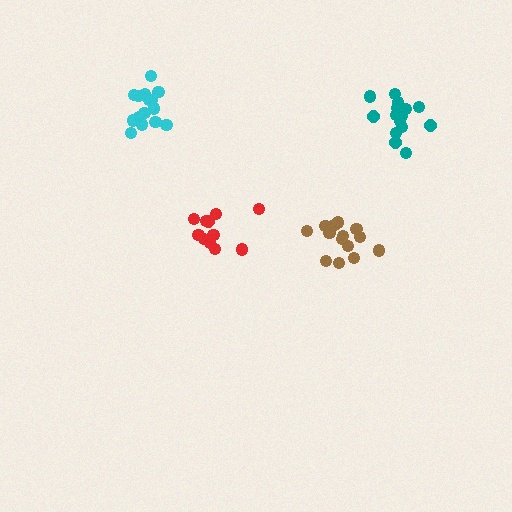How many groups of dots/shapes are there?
There are 4 groups.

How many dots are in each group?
Group 1: 15 dots, Group 2: 14 dots, Group 3: 11 dots, Group 4: 16 dots (56 total).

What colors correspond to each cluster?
The clusters are colored: teal, brown, red, cyan.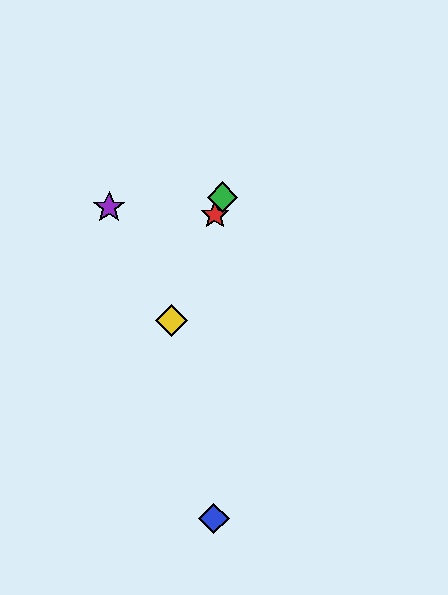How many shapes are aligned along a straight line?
3 shapes (the red star, the green diamond, the yellow diamond) are aligned along a straight line.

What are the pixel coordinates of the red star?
The red star is at (215, 215).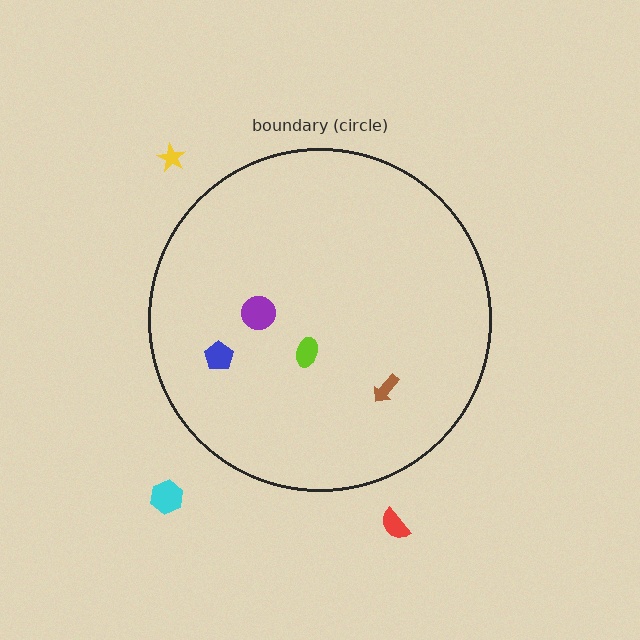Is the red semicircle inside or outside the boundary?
Outside.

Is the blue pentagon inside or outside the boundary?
Inside.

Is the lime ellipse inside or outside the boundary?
Inside.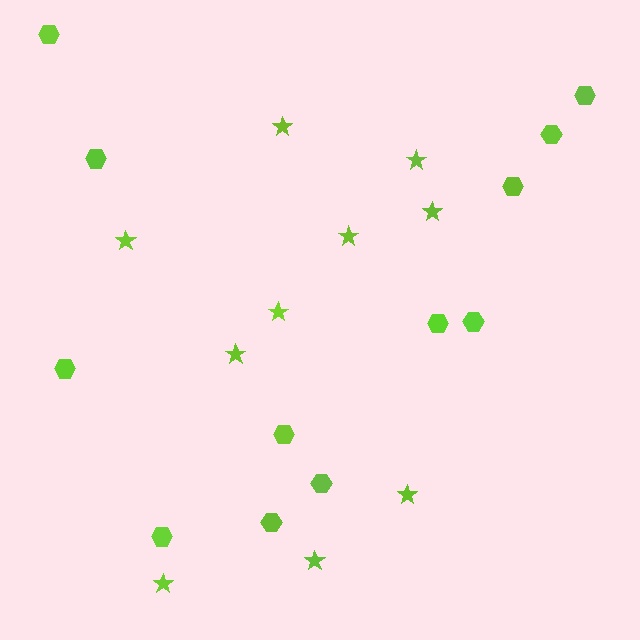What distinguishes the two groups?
There are 2 groups: one group of hexagons (12) and one group of stars (10).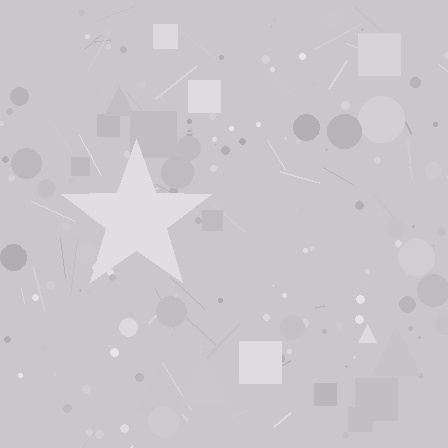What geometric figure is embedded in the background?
A star is embedded in the background.